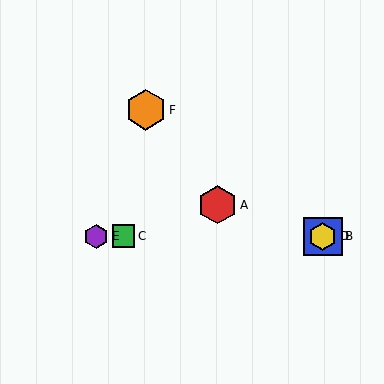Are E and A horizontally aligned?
No, E is at y≈236 and A is at y≈205.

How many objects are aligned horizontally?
4 objects (B, C, D, E) are aligned horizontally.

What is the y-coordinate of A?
Object A is at y≈205.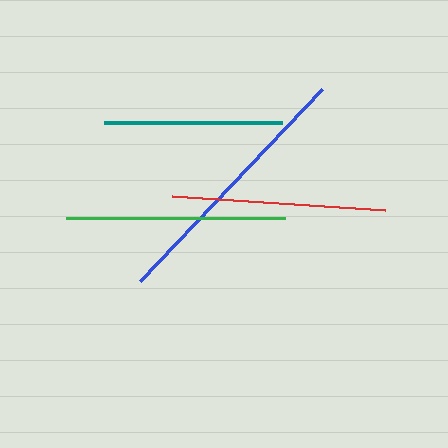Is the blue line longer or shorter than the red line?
The blue line is longer than the red line.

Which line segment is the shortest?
The teal line is the shortest at approximately 178 pixels.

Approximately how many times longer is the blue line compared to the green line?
The blue line is approximately 1.2 times the length of the green line.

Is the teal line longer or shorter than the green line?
The green line is longer than the teal line.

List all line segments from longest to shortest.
From longest to shortest: blue, green, red, teal.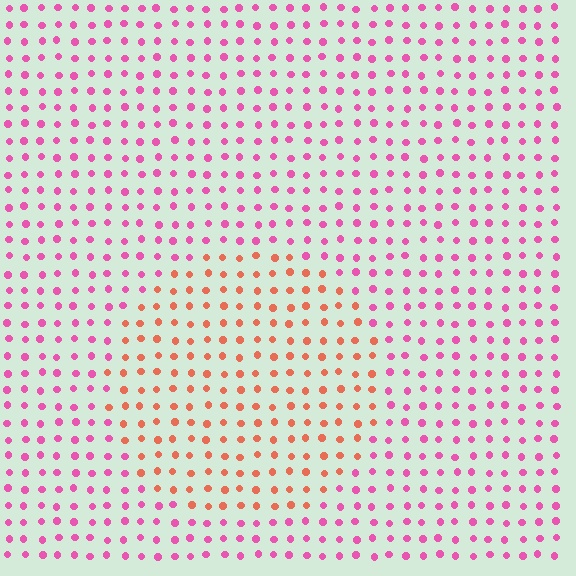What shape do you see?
I see a circle.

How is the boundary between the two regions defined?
The boundary is defined purely by a slight shift in hue (about 47 degrees). Spacing, size, and orientation are identical on both sides.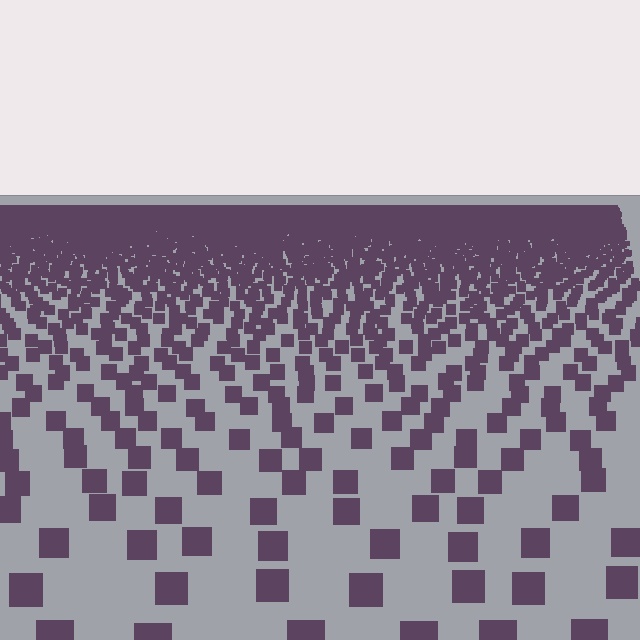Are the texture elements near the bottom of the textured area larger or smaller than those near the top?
Larger. Near the bottom, elements are closer to the viewer and appear at a bigger on-screen size.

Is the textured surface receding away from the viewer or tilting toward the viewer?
The surface is receding away from the viewer. Texture elements get smaller and denser toward the top.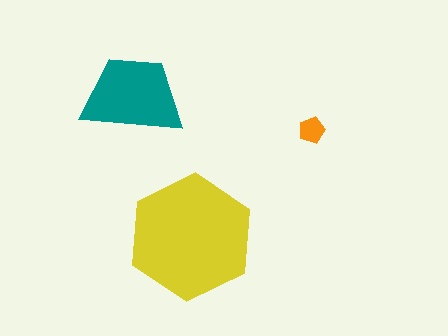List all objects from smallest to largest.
The orange pentagon, the teal trapezoid, the yellow hexagon.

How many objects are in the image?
There are 3 objects in the image.